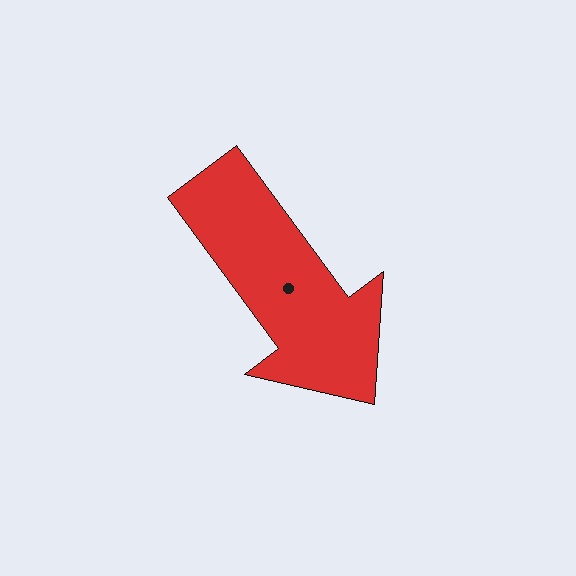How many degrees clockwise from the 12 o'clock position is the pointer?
Approximately 143 degrees.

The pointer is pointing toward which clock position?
Roughly 5 o'clock.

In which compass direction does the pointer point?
Southeast.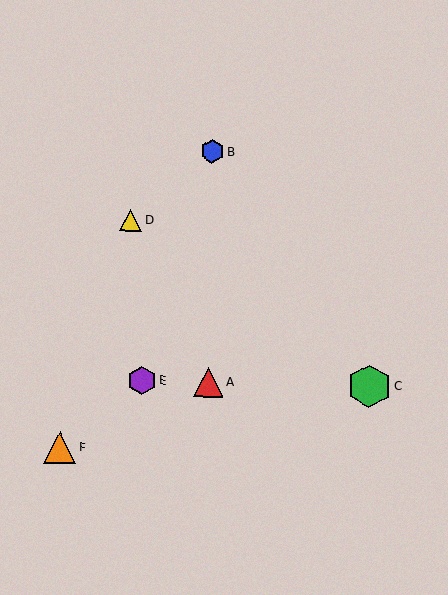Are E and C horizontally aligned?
Yes, both are at y≈380.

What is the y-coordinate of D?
Object D is at y≈220.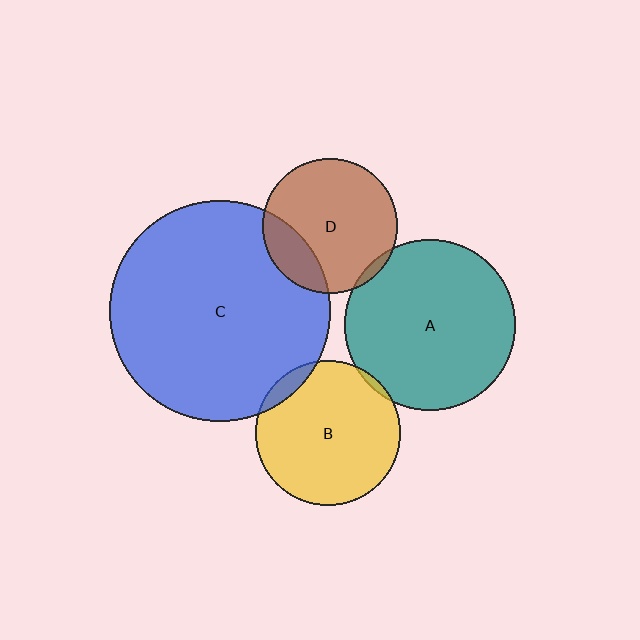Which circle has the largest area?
Circle C (blue).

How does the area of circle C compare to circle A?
Approximately 1.7 times.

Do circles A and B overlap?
Yes.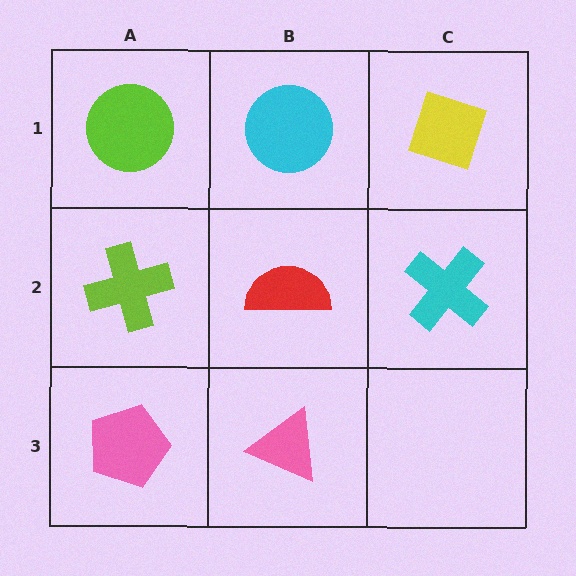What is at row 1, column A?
A lime circle.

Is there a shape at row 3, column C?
No, that cell is empty.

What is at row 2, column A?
A lime cross.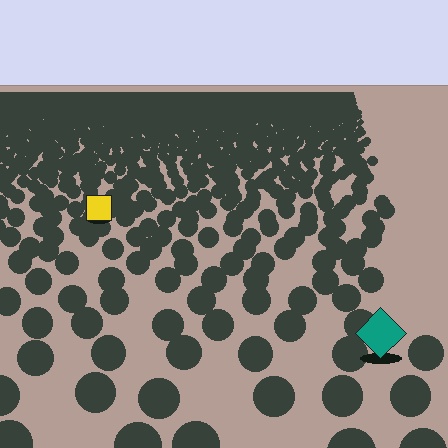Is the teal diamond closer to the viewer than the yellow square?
Yes. The teal diamond is closer — you can tell from the texture gradient: the ground texture is coarser near it.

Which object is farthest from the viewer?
The yellow square is farthest from the viewer. It appears smaller and the ground texture around it is denser.